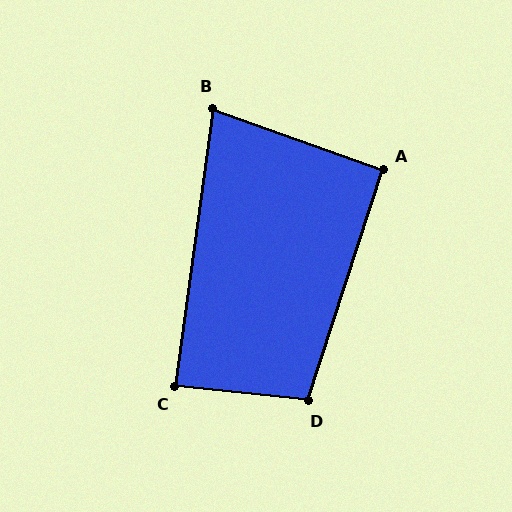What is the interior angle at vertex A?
Approximately 92 degrees (approximately right).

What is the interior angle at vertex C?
Approximately 88 degrees (approximately right).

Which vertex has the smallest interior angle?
B, at approximately 78 degrees.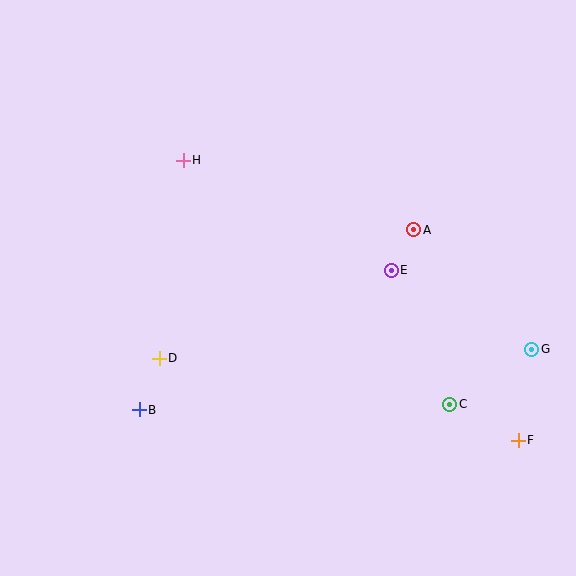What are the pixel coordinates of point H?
Point H is at (183, 160).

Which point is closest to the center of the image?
Point E at (391, 270) is closest to the center.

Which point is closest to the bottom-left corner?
Point B is closest to the bottom-left corner.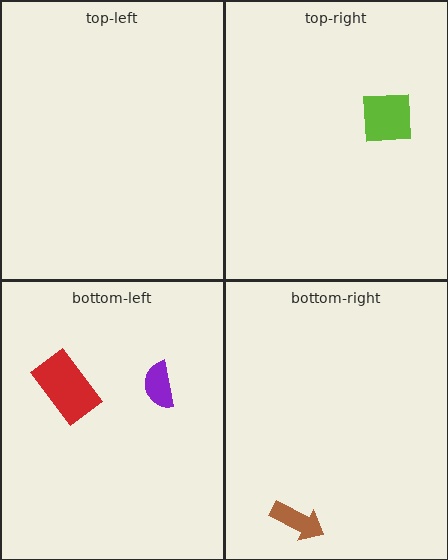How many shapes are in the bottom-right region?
1.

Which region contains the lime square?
The top-right region.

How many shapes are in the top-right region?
1.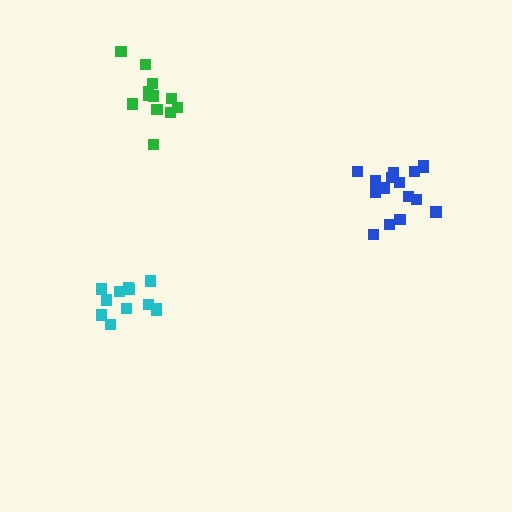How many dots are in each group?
Group 1: 12 dots, Group 2: 16 dots, Group 3: 12 dots (40 total).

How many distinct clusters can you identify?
There are 3 distinct clusters.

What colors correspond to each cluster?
The clusters are colored: cyan, blue, green.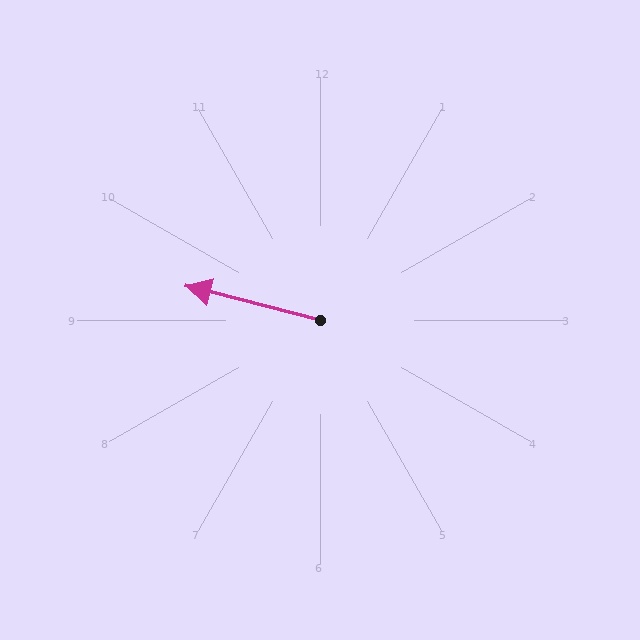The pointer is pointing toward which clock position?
Roughly 9 o'clock.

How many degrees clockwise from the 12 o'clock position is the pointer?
Approximately 284 degrees.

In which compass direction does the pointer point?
West.